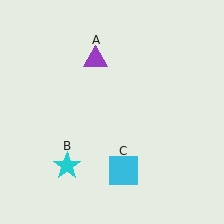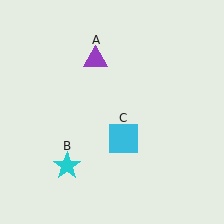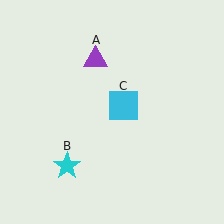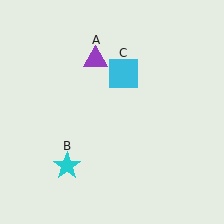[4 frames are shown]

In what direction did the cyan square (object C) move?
The cyan square (object C) moved up.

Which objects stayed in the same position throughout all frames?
Purple triangle (object A) and cyan star (object B) remained stationary.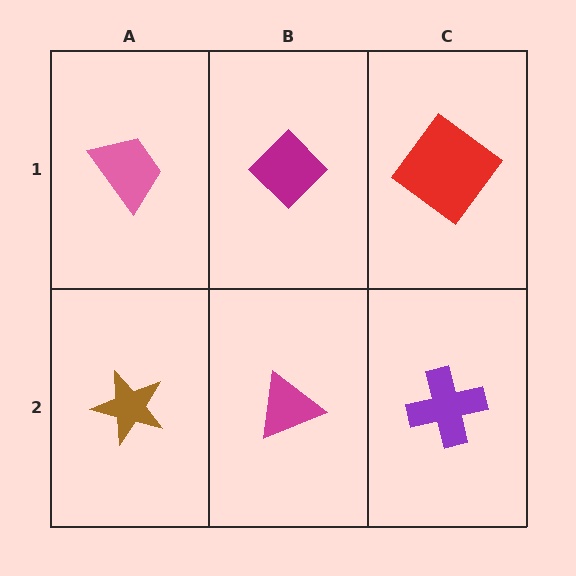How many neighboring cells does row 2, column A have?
2.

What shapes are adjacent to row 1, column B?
A magenta triangle (row 2, column B), a pink trapezoid (row 1, column A), a red diamond (row 1, column C).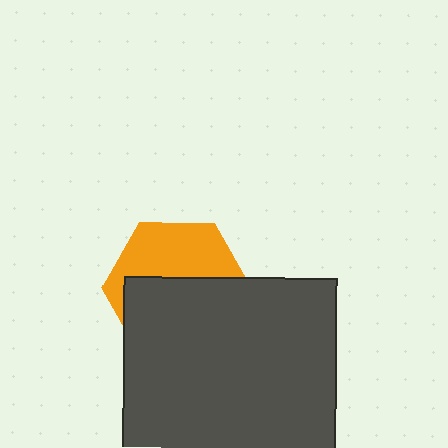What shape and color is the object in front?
The object in front is a dark gray square.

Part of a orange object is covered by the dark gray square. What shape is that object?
It is a hexagon.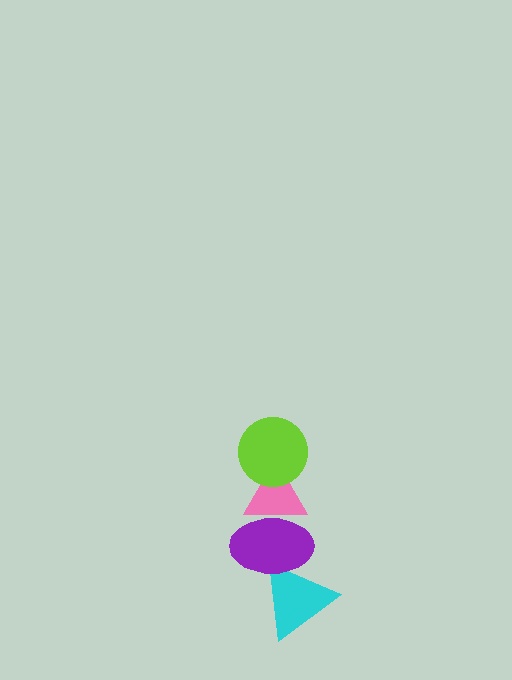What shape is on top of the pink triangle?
The lime circle is on top of the pink triangle.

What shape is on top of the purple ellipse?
The pink triangle is on top of the purple ellipse.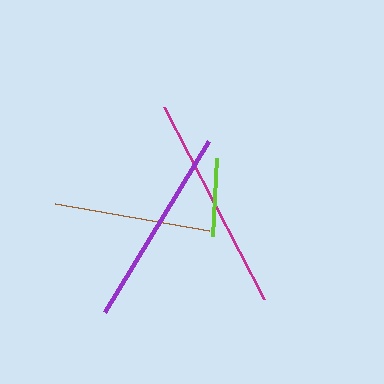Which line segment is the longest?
The magenta line is the longest at approximately 217 pixels.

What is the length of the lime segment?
The lime segment is approximately 78 pixels long.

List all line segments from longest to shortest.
From longest to shortest: magenta, purple, brown, lime.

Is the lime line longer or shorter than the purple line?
The purple line is longer than the lime line.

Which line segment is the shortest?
The lime line is the shortest at approximately 78 pixels.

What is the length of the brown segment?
The brown segment is approximately 156 pixels long.